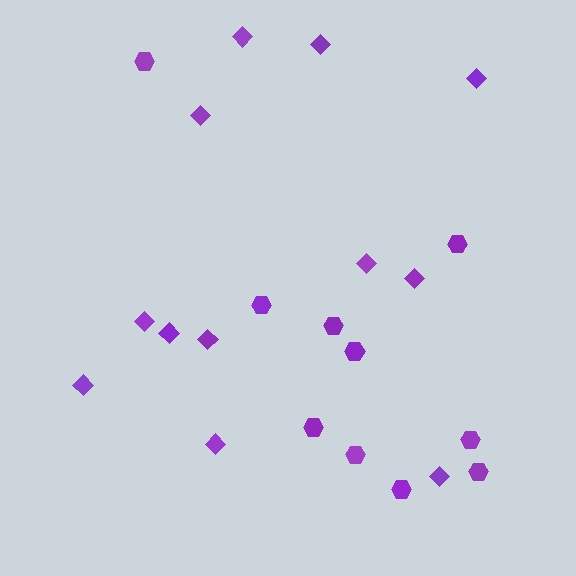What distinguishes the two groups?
There are 2 groups: one group of hexagons (10) and one group of diamonds (12).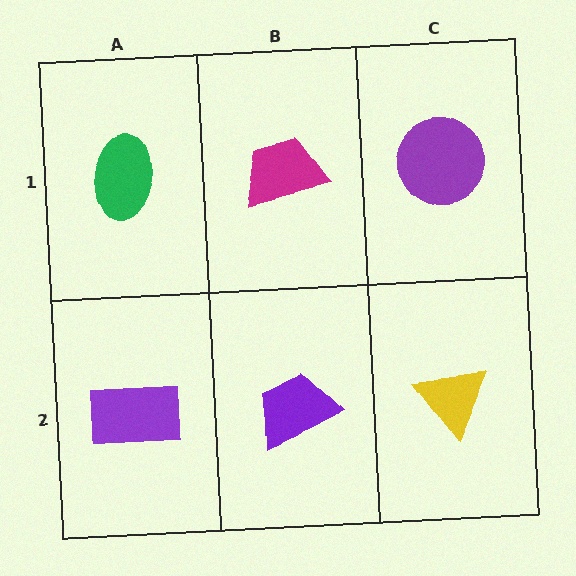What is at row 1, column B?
A magenta trapezoid.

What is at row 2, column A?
A purple rectangle.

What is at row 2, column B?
A purple trapezoid.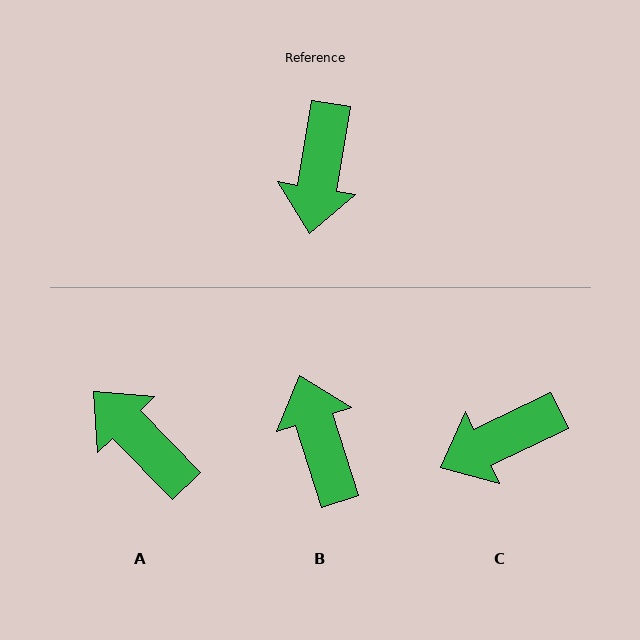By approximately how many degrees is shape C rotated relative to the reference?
Approximately 55 degrees clockwise.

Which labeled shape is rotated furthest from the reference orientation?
B, about 153 degrees away.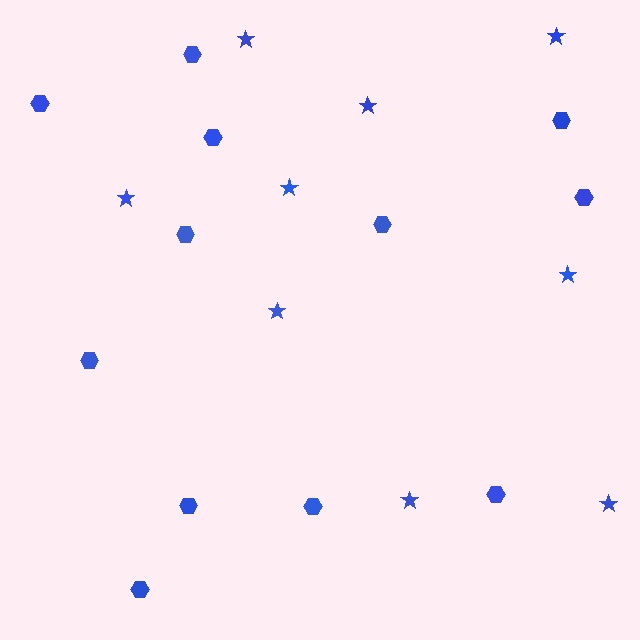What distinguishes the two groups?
There are 2 groups: one group of hexagons (12) and one group of stars (9).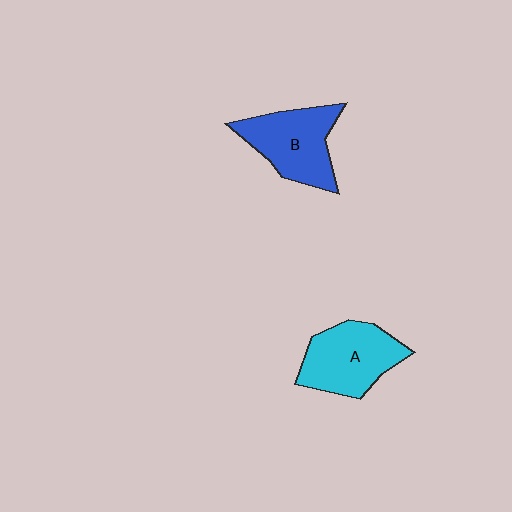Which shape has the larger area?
Shape A (cyan).